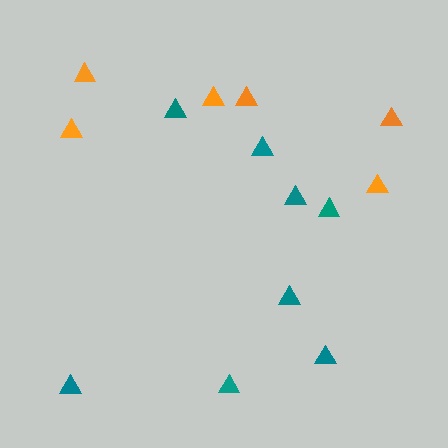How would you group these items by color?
There are 2 groups: one group of teal triangles (8) and one group of orange triangles (6).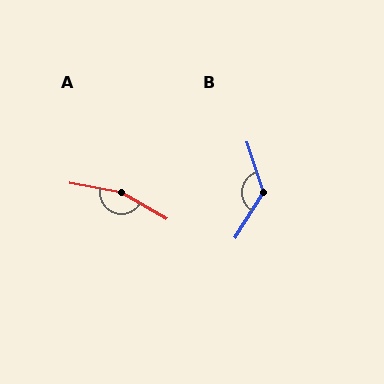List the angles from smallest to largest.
B (129°), A (161°).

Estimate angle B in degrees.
Approximately 129 degrees.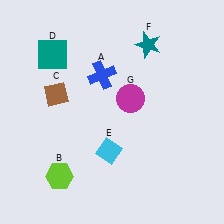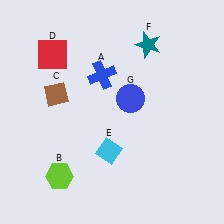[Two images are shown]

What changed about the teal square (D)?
In Image 1, D is teal. In Image 2, it changed to red.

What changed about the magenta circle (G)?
In Image 1, G is magenta. In Image 2, it changed to blue.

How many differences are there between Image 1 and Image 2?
There are 2 differences between the two images.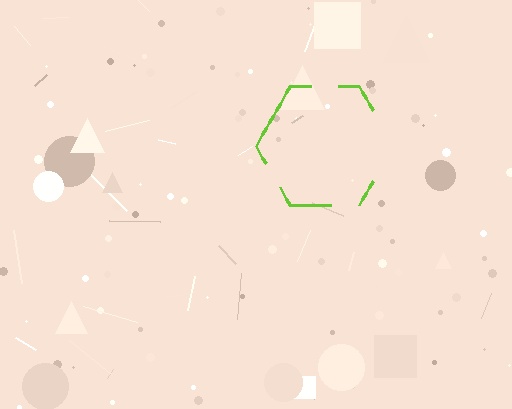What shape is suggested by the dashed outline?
The dashed outline suggests a hexagon.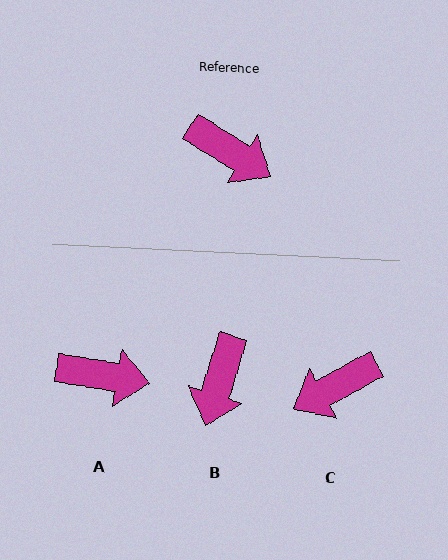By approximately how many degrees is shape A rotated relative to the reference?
Approximately 23 degrees counter-clockwise.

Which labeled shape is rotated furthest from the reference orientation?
C, about 119 degrees away.